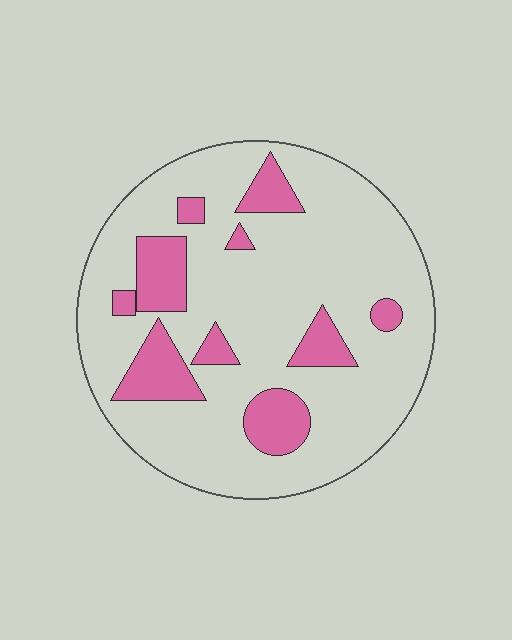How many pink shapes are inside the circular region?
10.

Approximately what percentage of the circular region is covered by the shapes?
Approximately 20%.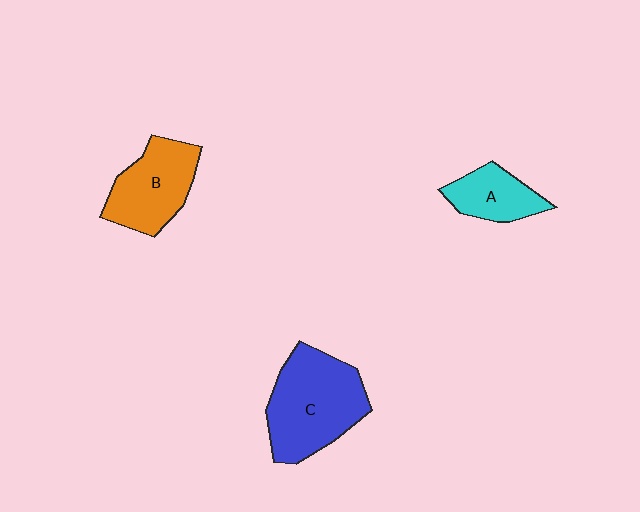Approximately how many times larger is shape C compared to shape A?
Approximately 2.1 times.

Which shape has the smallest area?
Shape A (cyan).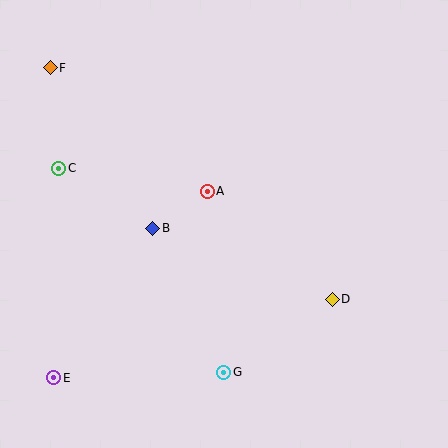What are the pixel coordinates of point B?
Point B is at (153, 228).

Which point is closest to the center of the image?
Point A at (207, 191) is closest to the center.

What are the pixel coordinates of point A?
Point A is at (207, 191).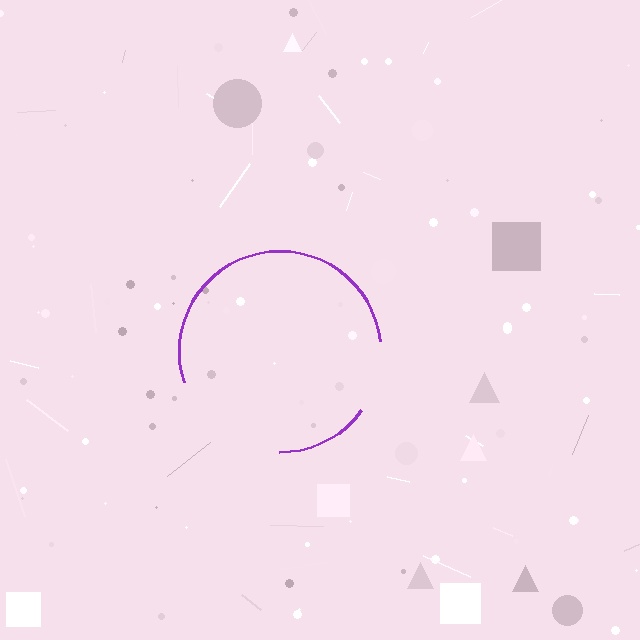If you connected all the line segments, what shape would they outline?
They would outline a circle.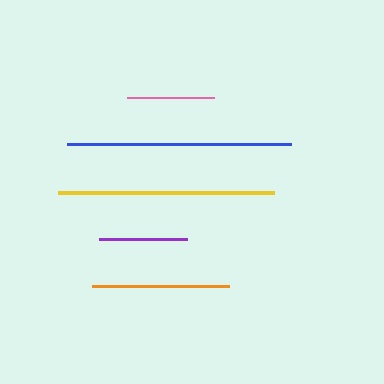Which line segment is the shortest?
The pink line is the shortest at approximately 87 pixels.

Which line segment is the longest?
The blue line is the longest at approximately 224 pixels.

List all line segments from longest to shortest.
From longest to shortest: blue, yellow, orange, purple, pink.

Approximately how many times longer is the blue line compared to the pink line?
The blue line is approximately 2.6 times the length of the pink line.